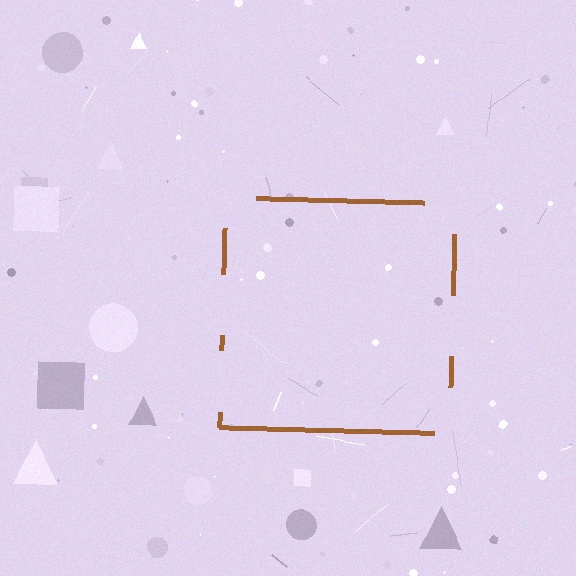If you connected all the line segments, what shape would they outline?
They would outline a square.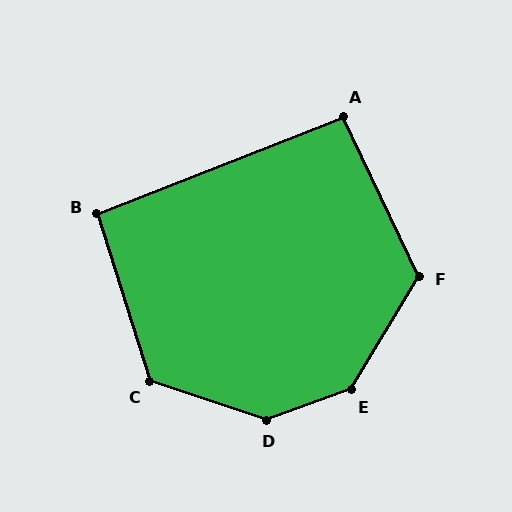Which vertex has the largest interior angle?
D, at approximately 142 degrees.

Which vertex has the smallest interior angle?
A, at approximately 94 degrees.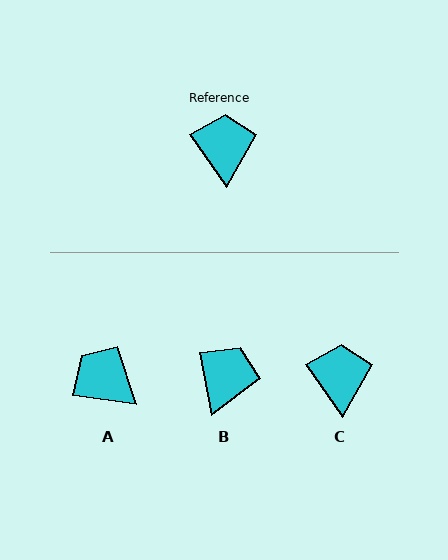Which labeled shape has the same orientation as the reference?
C.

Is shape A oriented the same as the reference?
No, it is off by about 48 degrees.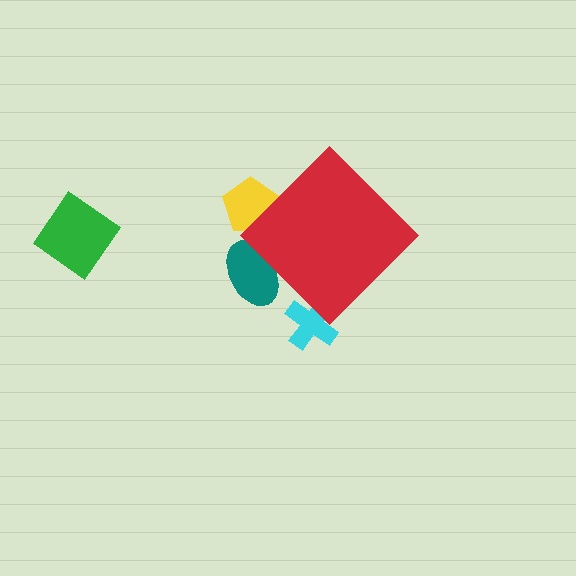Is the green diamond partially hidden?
No, the green diamond is fully visible.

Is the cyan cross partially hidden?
Yes, the cyan cross is partially hidden behind the red diamond.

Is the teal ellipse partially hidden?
Yes, the teal ellipse is partially hidden behind the red diamond.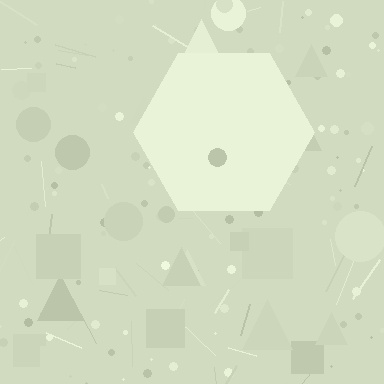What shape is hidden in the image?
A hexagon is hidden in the image.